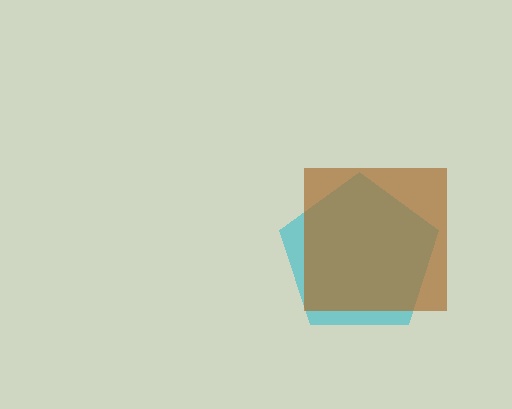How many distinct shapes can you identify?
There are 2 distinct shapes: a cyan pentagon, a brown square.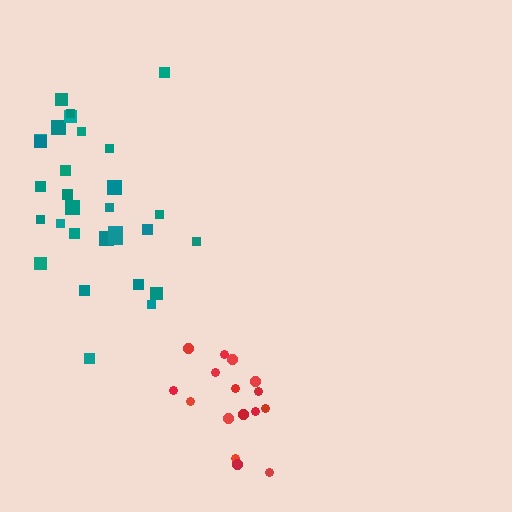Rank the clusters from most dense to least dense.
red, teal.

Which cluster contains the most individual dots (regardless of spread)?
Teal (31).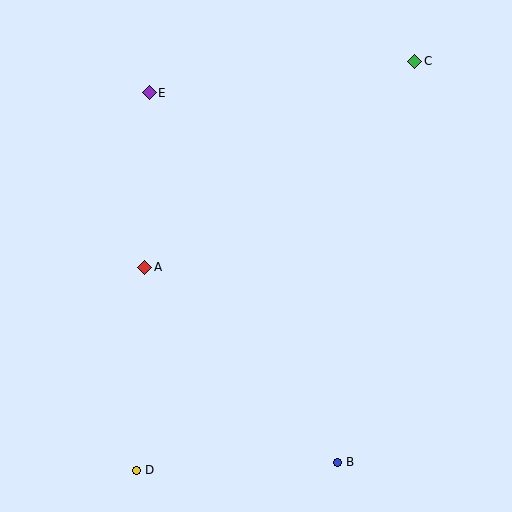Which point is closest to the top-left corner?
Point E is closest to the top-left corner.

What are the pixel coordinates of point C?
Point C is at (415, 61).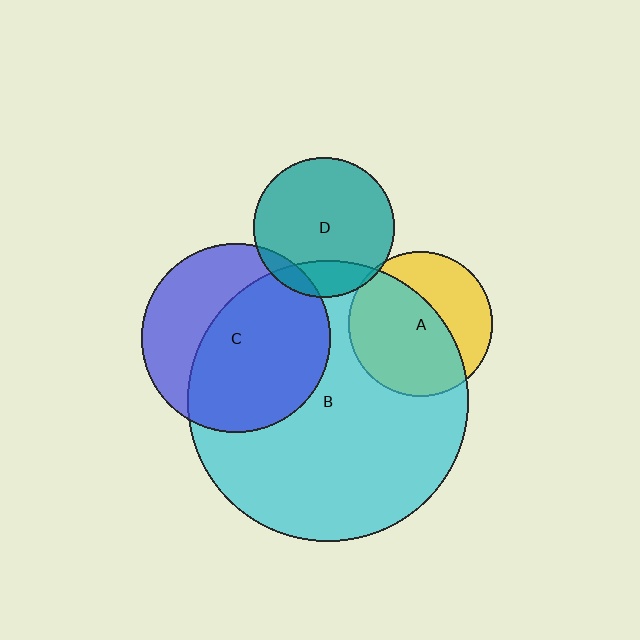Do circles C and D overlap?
Yes.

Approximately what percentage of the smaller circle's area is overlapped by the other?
Approximately 10%.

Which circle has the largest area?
Circle B (cyan).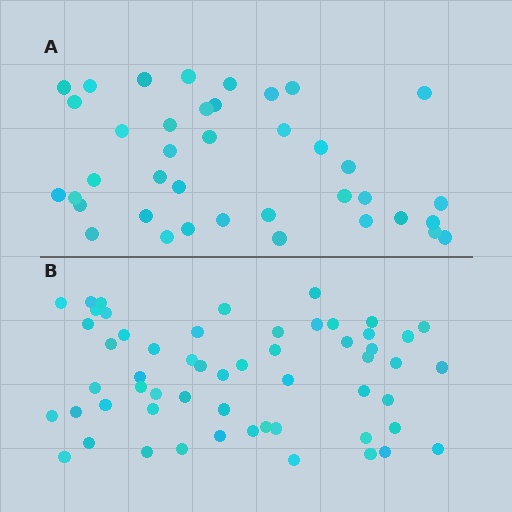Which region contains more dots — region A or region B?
Region B (the bottom region) has more dots.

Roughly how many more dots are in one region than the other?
Region B has approximately 15 more dots than region A.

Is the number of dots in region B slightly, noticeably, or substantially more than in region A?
Region B has noticeably more, but not dramatically so. The ratio is roughly 1.4 to 1.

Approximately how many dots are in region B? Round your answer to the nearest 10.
About 60 dots. (The exact count is 56, which rounds to 60.)